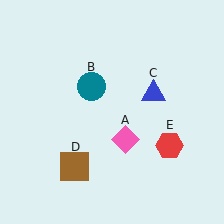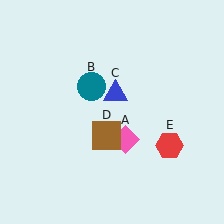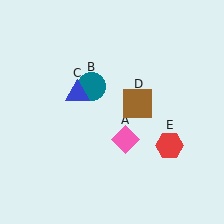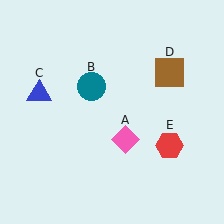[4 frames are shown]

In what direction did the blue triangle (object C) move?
The blue triangle (object C) moved left.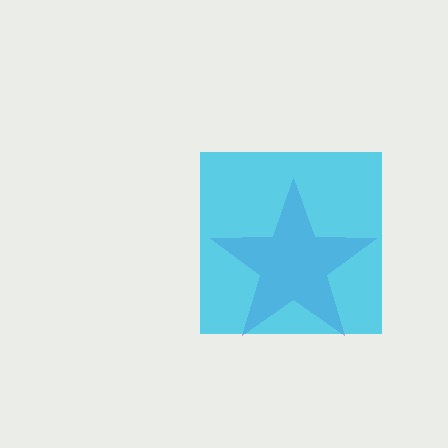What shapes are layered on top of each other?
The layered shapes are: a purple star, a cyan square.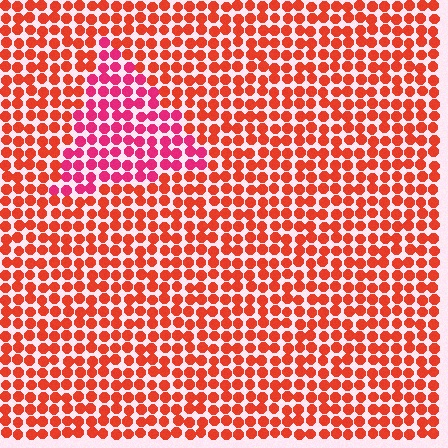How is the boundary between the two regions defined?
The boundary is defined purely by a slight shift in hue (about 33 degrees). Spacing, size, and orientation are identical on both sides.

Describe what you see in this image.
The image is filled with small red elements in a uniform arrangement. A triangle-shaped region is visible where the elements are tinted to a slightly different hue, forming a subtle color boundary.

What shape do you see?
I see a triangle.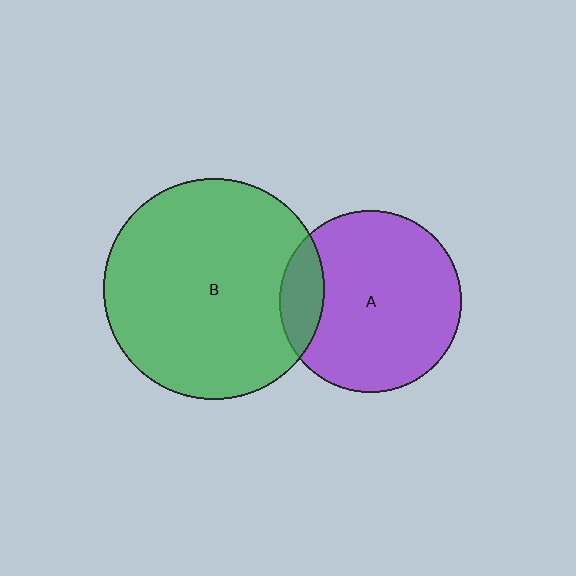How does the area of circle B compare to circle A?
Approximately 1.5 times.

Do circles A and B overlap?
Yes.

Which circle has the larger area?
Circle B (green).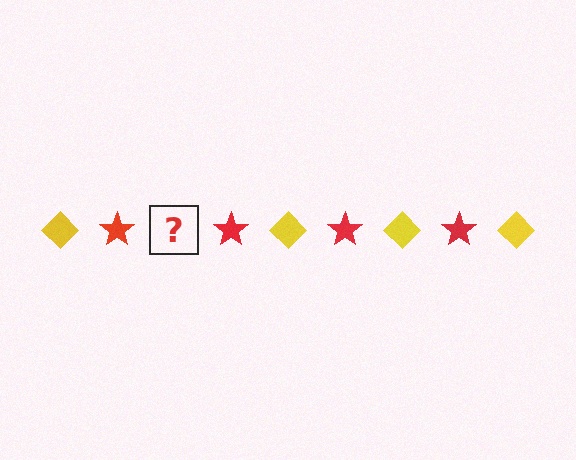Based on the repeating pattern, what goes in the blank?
The blank should be a yellow diamond.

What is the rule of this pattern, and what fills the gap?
The rule is that the pattern alternates between yellow diamond and red star. The gap should be filled with a yellow diamond.